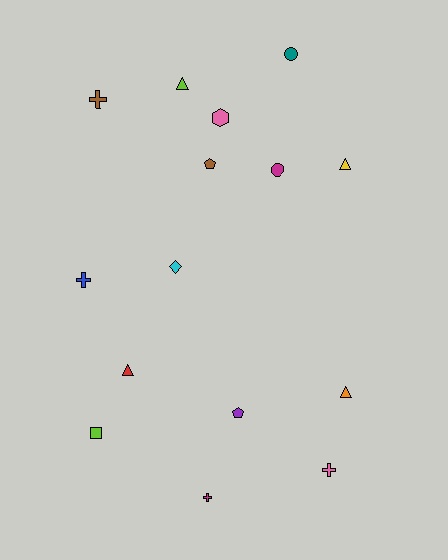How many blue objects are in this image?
There is 1 blue object.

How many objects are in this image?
There are 15 objects.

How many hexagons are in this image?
There is 1 hexagon.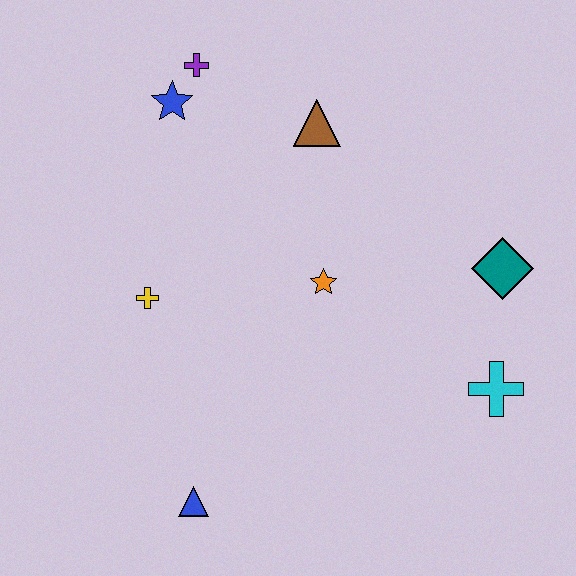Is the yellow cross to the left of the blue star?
Yes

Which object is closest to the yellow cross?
The orange star is closest to the yellow cross.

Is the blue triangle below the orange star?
Yes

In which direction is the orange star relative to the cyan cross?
The orange star is to the left of the cyan cross.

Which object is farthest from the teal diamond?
The blue triangle is farthest from the teal diamond.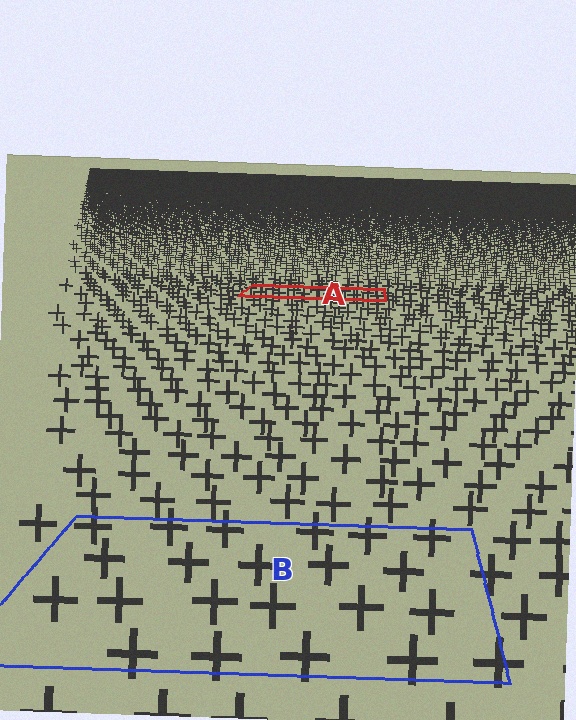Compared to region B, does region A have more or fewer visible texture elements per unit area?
Region A has more texture elements per unit area — they are packed more densely because it is farther away.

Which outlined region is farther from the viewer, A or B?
Region A is farther from the viewer — the texture elements inside it appear smaller and more densely packed.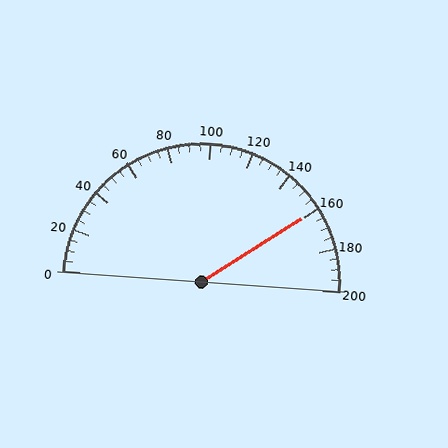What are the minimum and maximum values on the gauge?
The gauge ranges from 0 to 200.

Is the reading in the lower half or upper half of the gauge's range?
The reading is in the upper half of the range (0 to 200).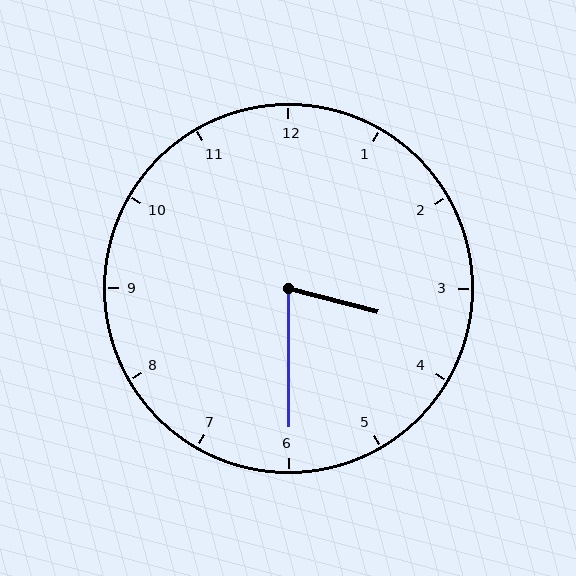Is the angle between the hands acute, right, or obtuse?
It is acute.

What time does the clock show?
3:30.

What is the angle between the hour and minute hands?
Approximately 75 degrees.